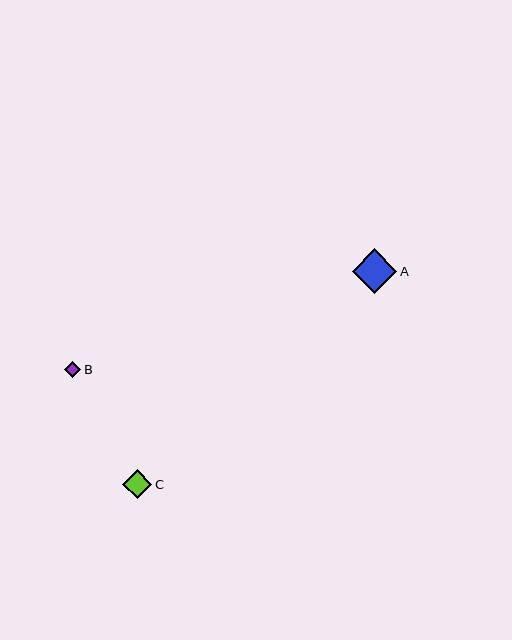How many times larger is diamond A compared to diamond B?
Diamond A is approximately 2.7 times the size of diamond B.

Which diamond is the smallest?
Diamond B is the smallest with a size of approximately 17 pixels.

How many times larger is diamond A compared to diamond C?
Diamond A is approximately 1.6 times the size of diamond C.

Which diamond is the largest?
Diamond A is the largest with a size of approximately 45 pixels.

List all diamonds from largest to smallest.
From largest to smallest: A, C, B.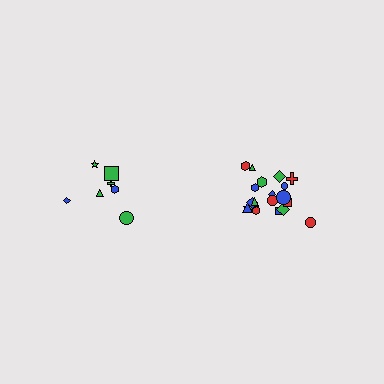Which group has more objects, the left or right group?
The right group.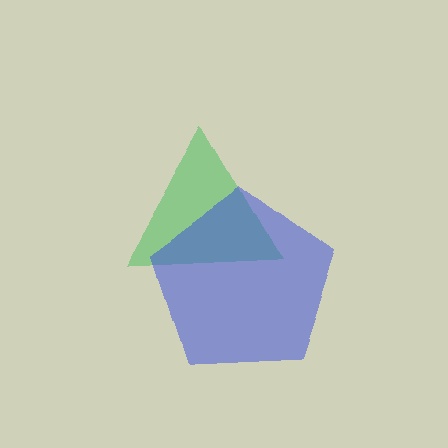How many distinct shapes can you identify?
There are 2 distinct shapes: a green triangle, a blue pentagon.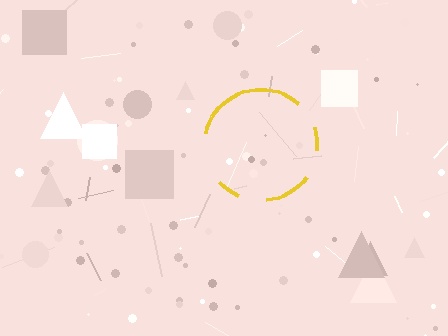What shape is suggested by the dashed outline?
The dashed outline suggests a circle.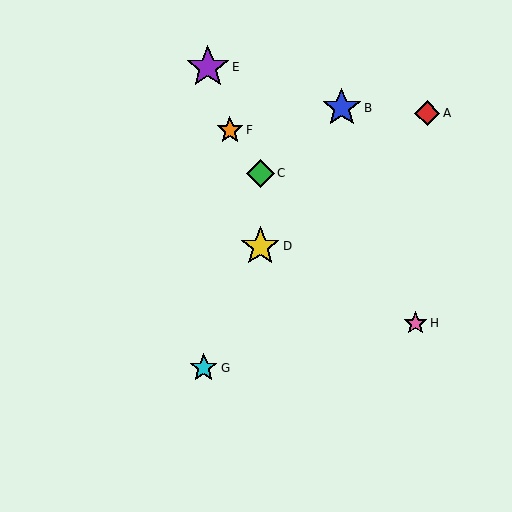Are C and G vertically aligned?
No, C is at x≈260 and G is at x≈204.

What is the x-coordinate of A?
Object A is at x≈427.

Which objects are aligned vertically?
Objects C, D are aligned vertically.